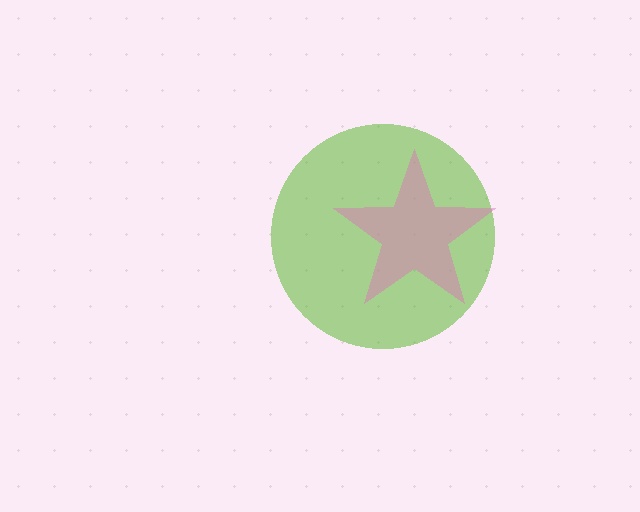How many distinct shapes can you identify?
There are 2 distinct shapes: a lime circle, a pink star.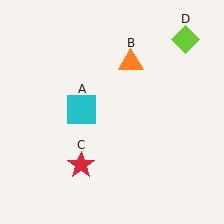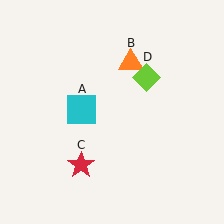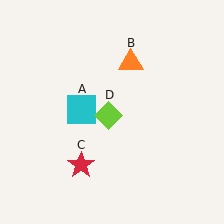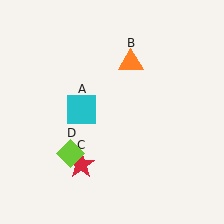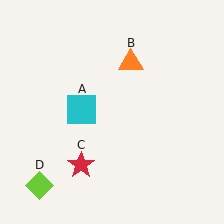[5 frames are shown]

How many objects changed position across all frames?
1 object changed position: lime diamond (object D).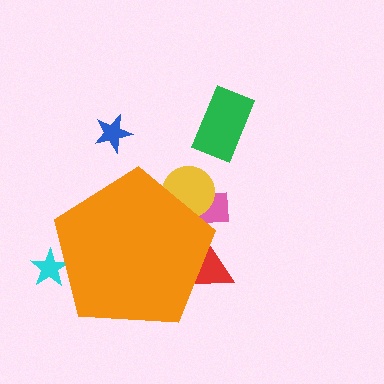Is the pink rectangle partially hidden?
Yes, the pink rectangle is partially hidden behind the orange pentagon.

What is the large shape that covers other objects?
An orange pentagon.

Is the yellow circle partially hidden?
Yes, the yellow circle is partially hidden behind the orange pentagon.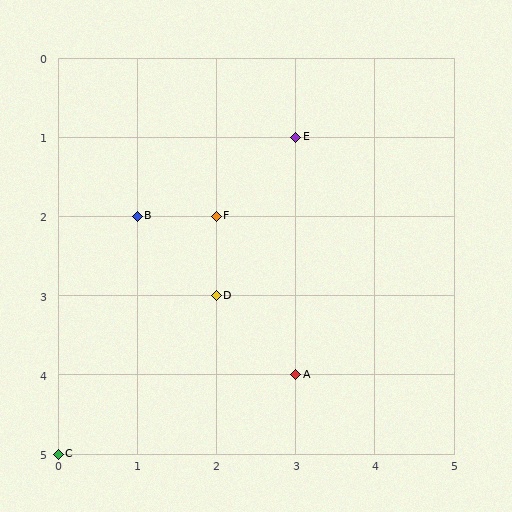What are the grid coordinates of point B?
Point B is at grid coordinates (1, 2).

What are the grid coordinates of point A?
Point A is at grid coordinates (3, 4).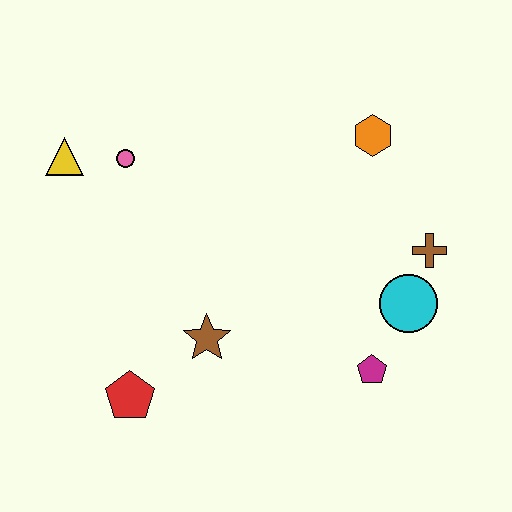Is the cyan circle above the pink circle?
No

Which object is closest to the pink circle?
The yellow triangle is closest to the pink circle.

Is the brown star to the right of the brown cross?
No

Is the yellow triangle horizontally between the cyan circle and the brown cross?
No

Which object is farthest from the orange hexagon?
The red pentagon is farthest from the orange hexagon.